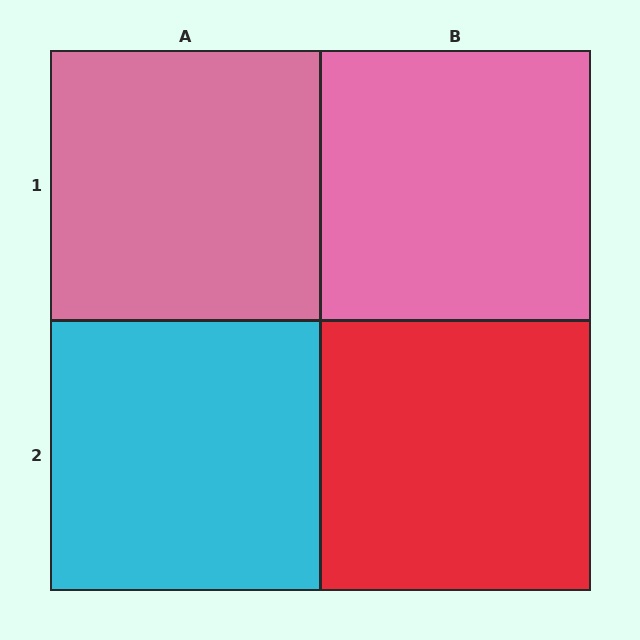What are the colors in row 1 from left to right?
Pink, pink.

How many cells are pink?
2 cells are pink.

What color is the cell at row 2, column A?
Cyan.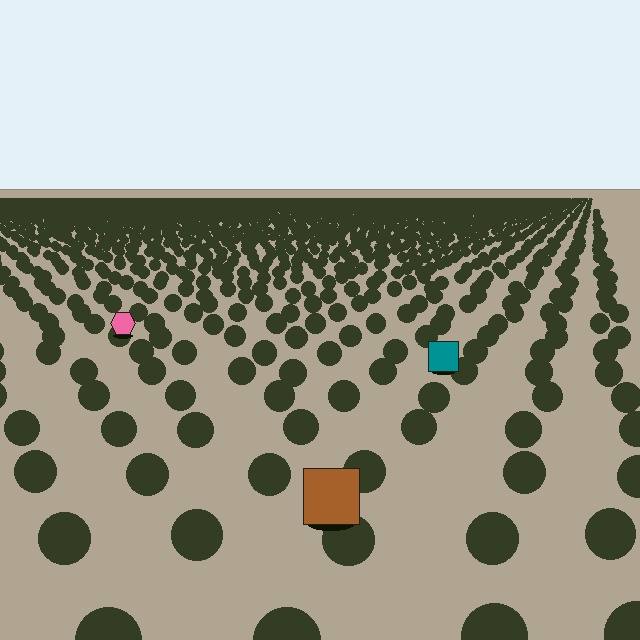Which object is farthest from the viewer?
The pink hexagon is farthest from the viewer. It appears smaller and the ground texture around it is denser.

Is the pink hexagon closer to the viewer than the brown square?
No. The brown square is closer — you can tell from the texture gradient: the ground texture is coarser near it.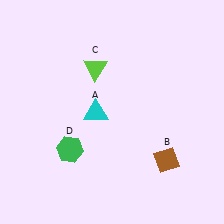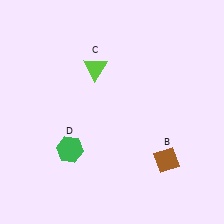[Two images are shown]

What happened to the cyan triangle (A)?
The cyan triangle (A) was removed in Image 2. It was in the bottom-left area of Image 1.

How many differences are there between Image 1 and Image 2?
There is 1 difference between the two images.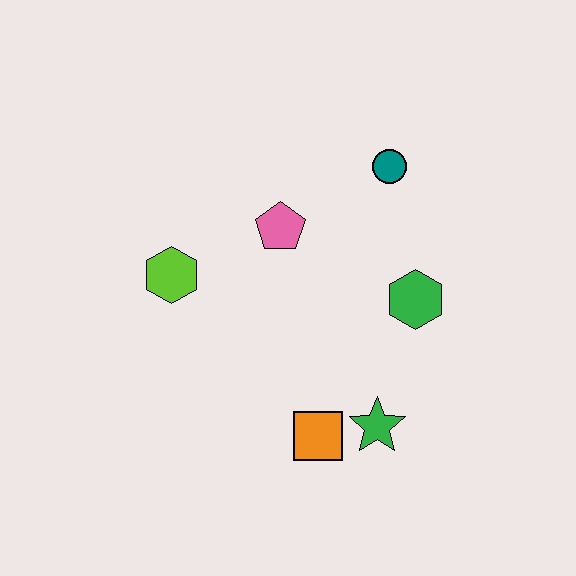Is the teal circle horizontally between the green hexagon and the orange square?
Yes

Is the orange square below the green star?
Yes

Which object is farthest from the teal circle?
The orange square is farthest from the teal circle.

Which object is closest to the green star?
The orange square is closest to the green star.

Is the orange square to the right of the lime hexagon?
Yes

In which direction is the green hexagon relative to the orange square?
The green hexagon is above the orange square.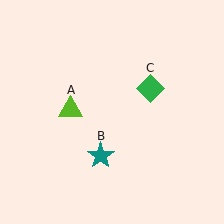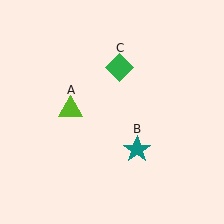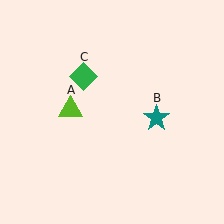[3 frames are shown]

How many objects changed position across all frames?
2 objects changed position: teal star (object B), green diamond (object C).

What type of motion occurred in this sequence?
The teal star (object B), green diamond (object C) rotated counterclockwise around the center of the scene.